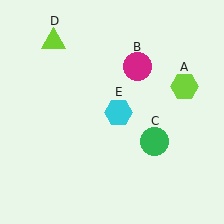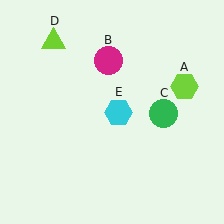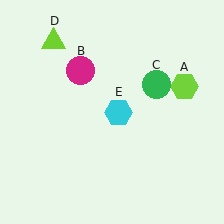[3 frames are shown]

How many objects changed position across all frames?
2 objects changed position: magenta circle (object B), green circle (object C).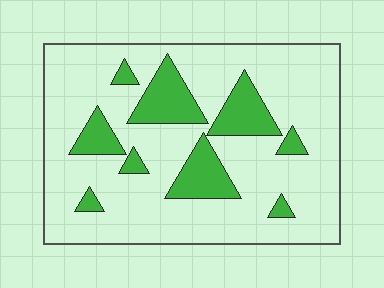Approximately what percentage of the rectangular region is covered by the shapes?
Approximately 20%.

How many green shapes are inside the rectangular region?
9.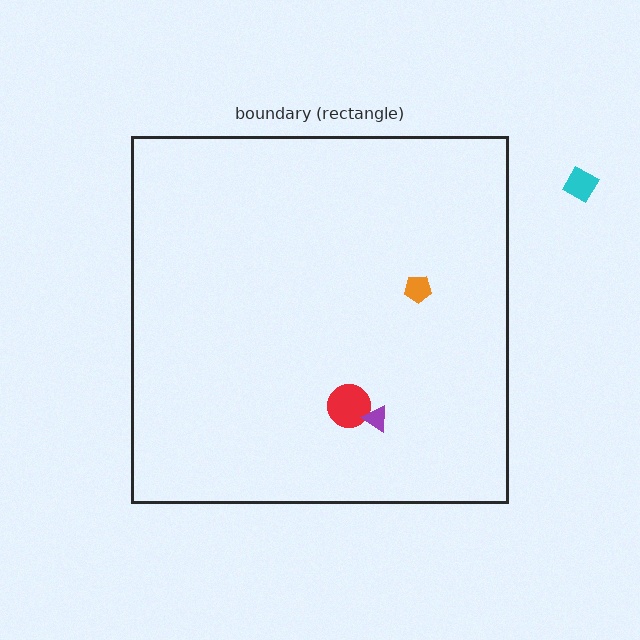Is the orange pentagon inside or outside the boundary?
Inside.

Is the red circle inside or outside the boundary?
Inside.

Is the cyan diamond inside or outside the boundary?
Outside.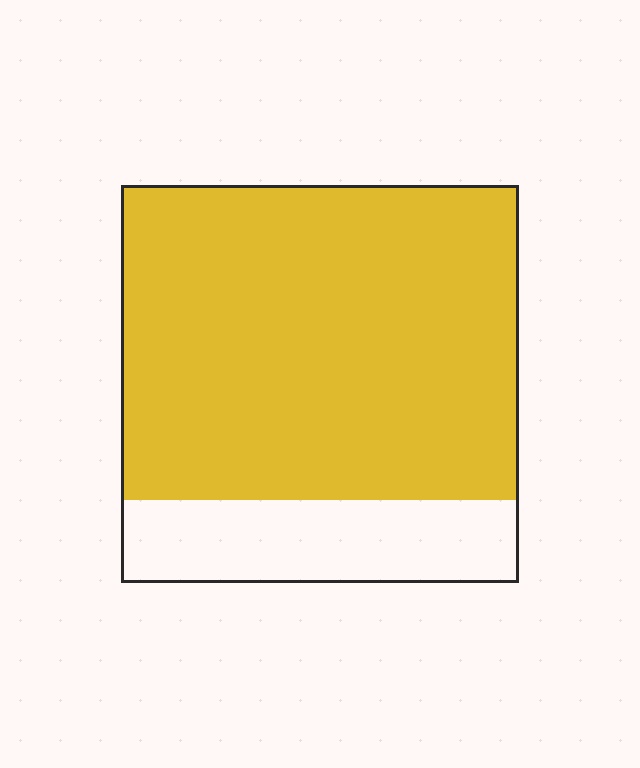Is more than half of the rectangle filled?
Yes.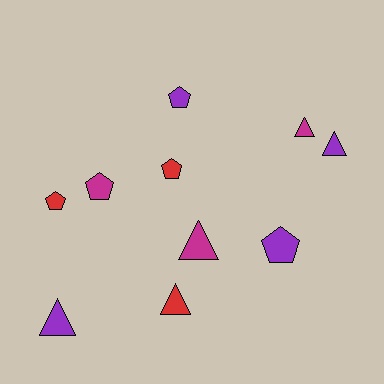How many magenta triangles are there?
There are 2 magenta triangles.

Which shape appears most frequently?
Pentagon, with 5 objects.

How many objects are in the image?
There are 10 objects.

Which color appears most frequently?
Purple, with 4 objects.